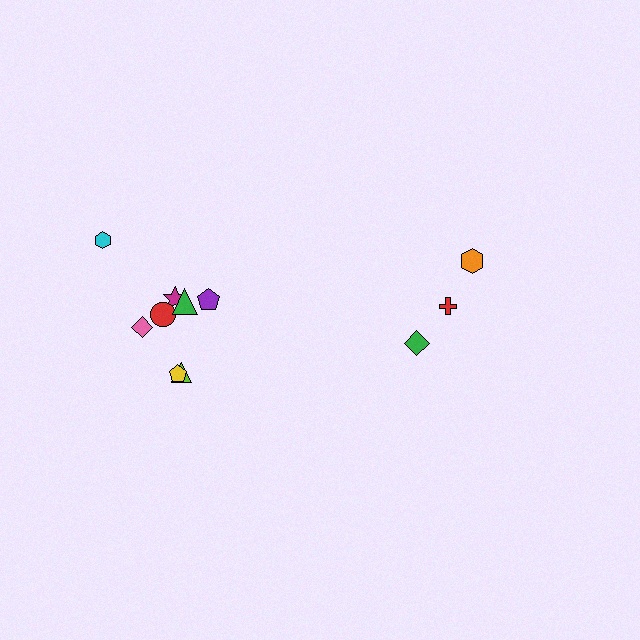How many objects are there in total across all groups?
There are 11 objects.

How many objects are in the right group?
There are 3 objects.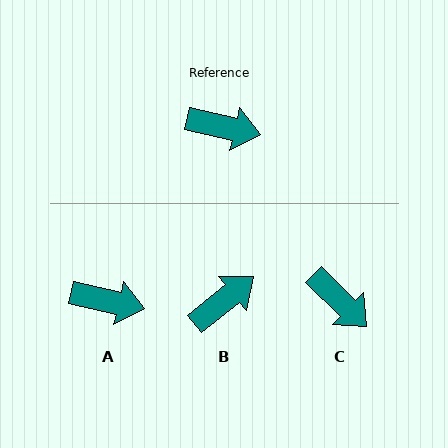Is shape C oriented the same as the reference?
No, it is off by about 32 degrees.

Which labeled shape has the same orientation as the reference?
A.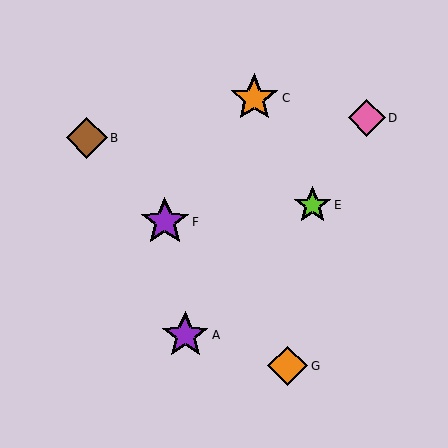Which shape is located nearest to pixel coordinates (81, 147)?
The brown diamond (labeled B) at (87, 138) is nearest to that location.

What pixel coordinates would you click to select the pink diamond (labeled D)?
Click at (367, 118) to select the pink diamond D.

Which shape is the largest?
The purple star (labeled F) is the largest.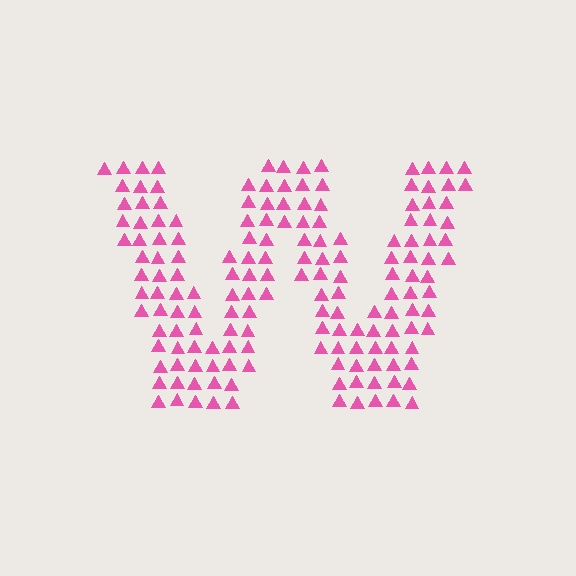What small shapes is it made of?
It is made of small triangles.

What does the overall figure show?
The overall figure shows the letter W.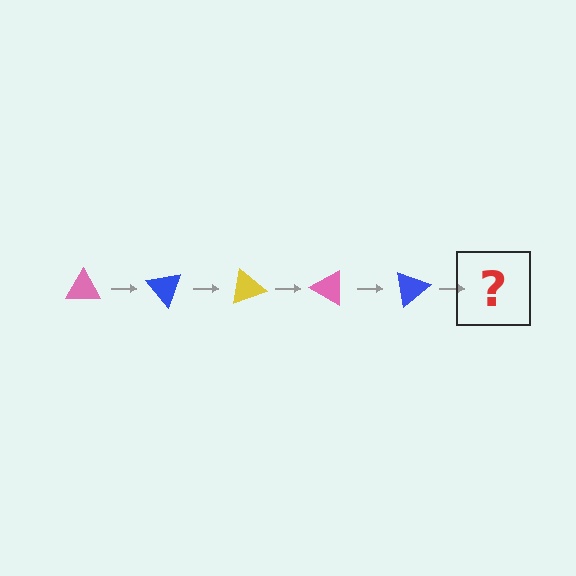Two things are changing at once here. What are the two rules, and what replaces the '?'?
The two rules are that it rotates 50 degrees each step and the color cycles through pink, blue, and yellow. The '?' should be a yellow triangle, rotated 250 degrees from the start.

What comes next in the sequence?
The next element should be a yellow triangle, rotated 250 degrees from the start.